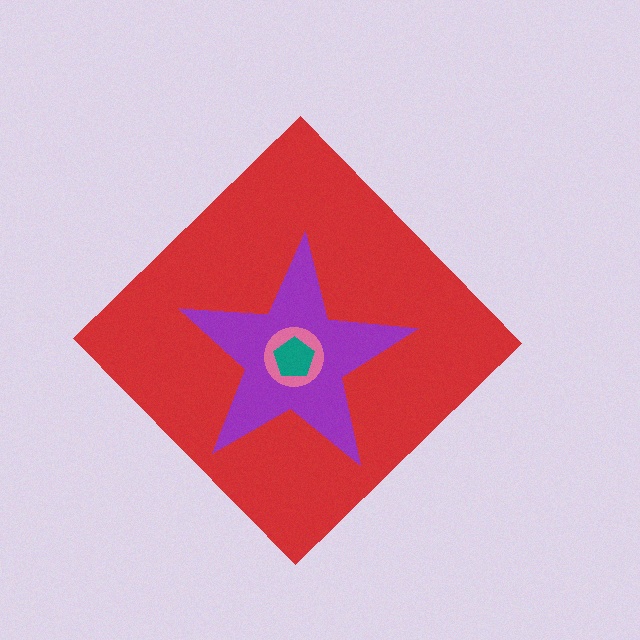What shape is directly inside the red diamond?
The purple star.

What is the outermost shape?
The red diamond.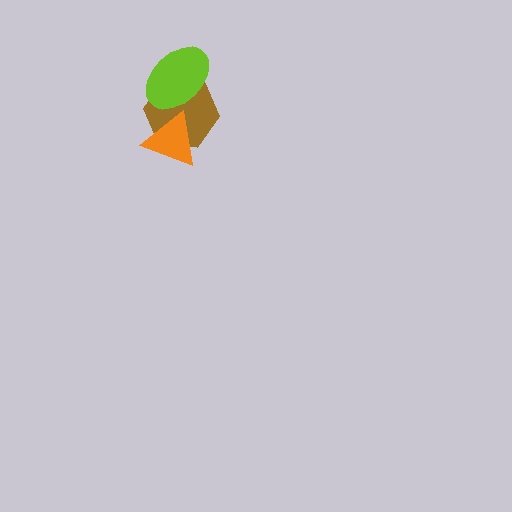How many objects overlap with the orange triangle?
1 object overlaps with the orange triangle.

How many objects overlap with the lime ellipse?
1 object overlaps with the lime ellipse.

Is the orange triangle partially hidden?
No, no other shape covers it.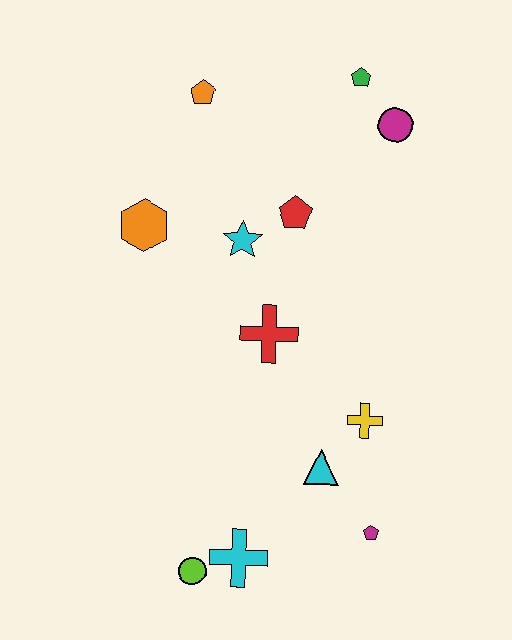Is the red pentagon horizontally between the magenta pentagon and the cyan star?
Yes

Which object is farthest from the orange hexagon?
The magenta pentagon is farthest from the orange hexagon.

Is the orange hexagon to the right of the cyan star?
No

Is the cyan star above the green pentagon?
No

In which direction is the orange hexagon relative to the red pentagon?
The orange hexagon is to the left of the red pentagon.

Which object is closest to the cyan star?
The red pentagon is closest to the cyan star.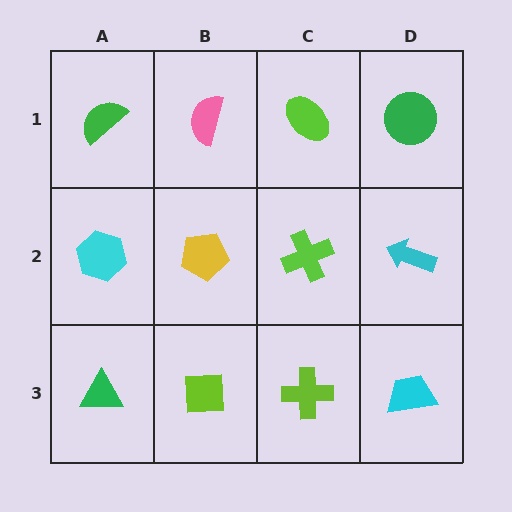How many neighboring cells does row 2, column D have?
3.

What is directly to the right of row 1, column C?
A green circle.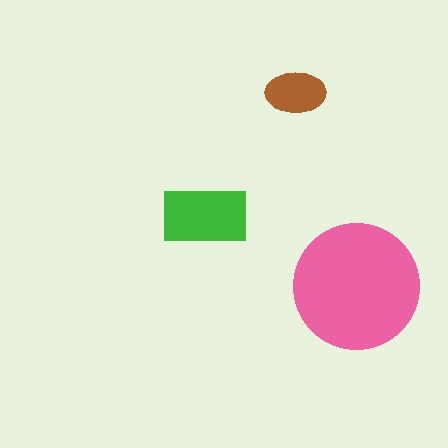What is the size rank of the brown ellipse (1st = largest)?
3rd.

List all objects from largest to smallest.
The pink circle, the green rectangle, the brown ellipse.